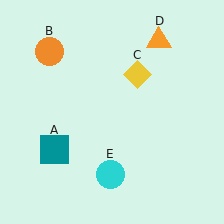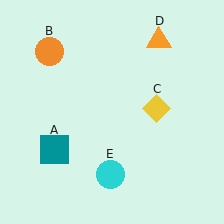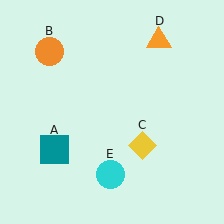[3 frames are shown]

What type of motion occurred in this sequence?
The yellow diamond (object C) rotated clockwise around the center of the scene.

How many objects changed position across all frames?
1 object changed position: yellow diamond (object C).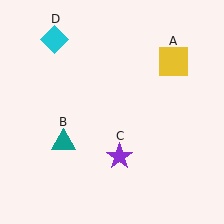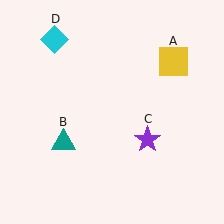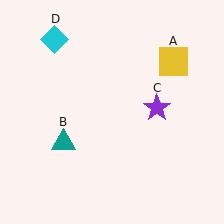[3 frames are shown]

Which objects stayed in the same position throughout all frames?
Yellow square (object A) and teal triangle (object B) and cyan diamond (object D) remained stationary.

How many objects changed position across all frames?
1 object changed position: purple star (object C).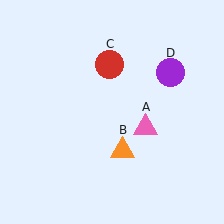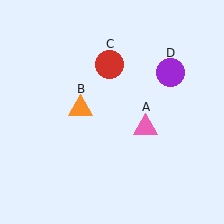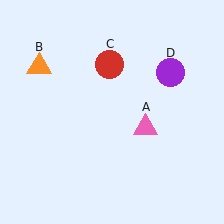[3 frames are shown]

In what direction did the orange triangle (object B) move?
The orange triangle (object B) moved up and to the left.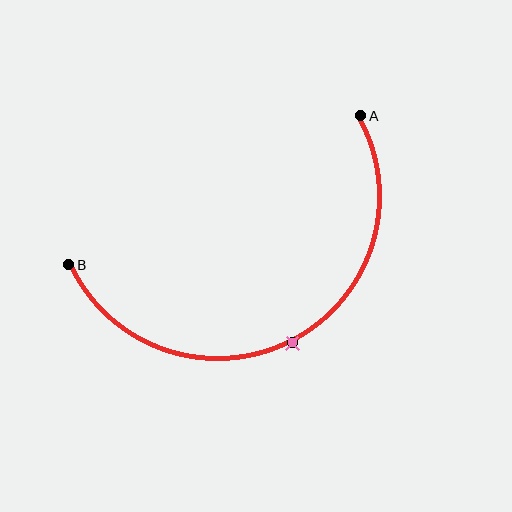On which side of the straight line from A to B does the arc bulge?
The arc bulges below the straight line connecting A and B.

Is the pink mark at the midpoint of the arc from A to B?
Yes. The pink mark lies on the arc at equal arc-length from both A and B — it is the arc midpoint.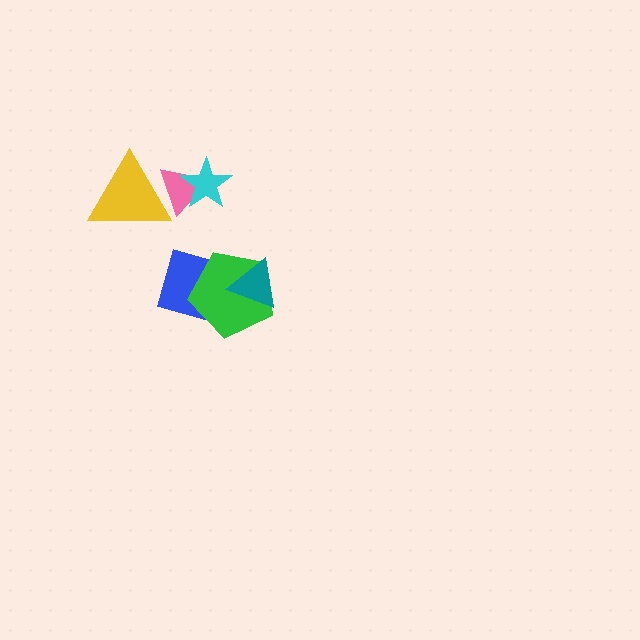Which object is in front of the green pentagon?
The teal triangle is in front of the green pentagon.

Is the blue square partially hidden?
Yes, it is partially covered by another shape.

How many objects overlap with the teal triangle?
1 object overlaps with the teal triangle.